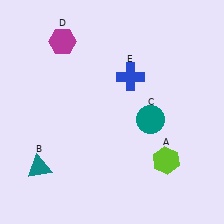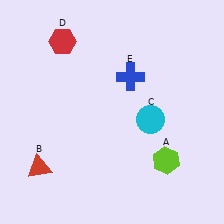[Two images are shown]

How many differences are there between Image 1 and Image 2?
There are 3 differences between the two images.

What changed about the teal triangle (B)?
In Image 1, B is teal. In Image 2, it changed to red.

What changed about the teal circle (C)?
In Image 1, C is teal. In Image 2, it changed to cyan.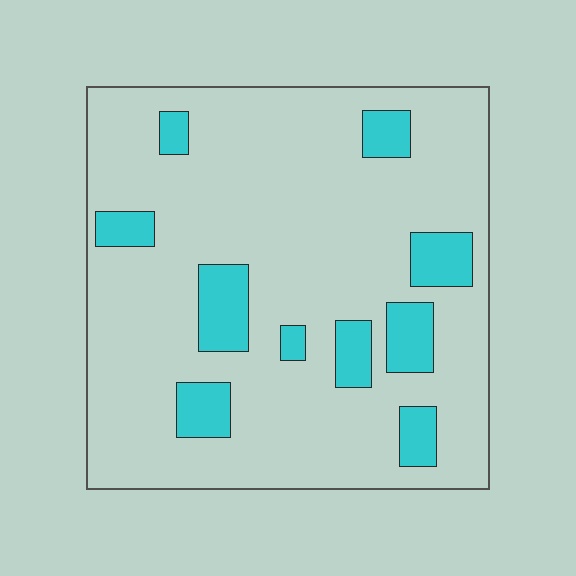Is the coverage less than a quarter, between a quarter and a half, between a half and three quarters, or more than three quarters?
Less than a quarter.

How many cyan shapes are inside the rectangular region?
10.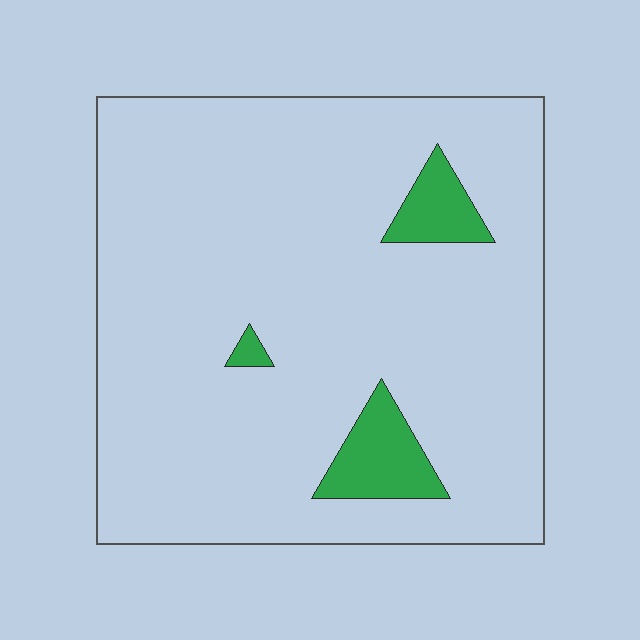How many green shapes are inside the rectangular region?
3.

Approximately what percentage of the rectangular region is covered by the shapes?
Approximately 10%.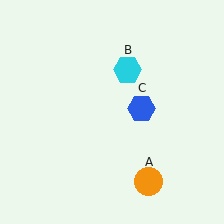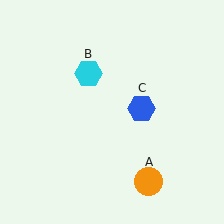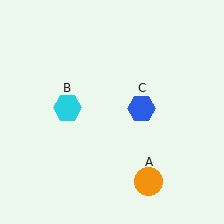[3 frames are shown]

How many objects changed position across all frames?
1 object changed position: cyan hexagon (object B).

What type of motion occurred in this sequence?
The cyan hexagon (object B) rotated counterclockwise around the center of the scene.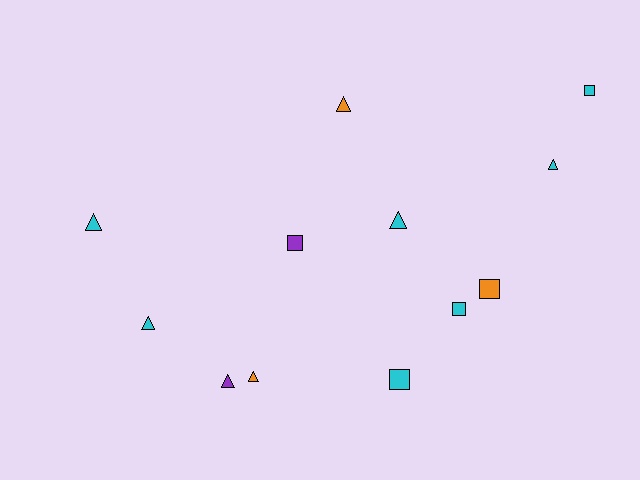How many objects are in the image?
There are 12 objects.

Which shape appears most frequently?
Triangle, with 7 objects.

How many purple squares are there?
There is 1 purple square.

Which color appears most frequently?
Cyan, with 7 objects.